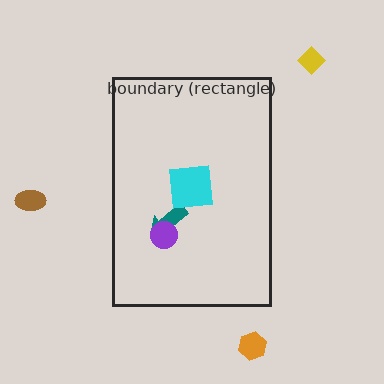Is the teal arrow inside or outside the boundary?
Inside.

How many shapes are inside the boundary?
3 inside, 3 outside.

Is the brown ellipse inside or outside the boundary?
Outside.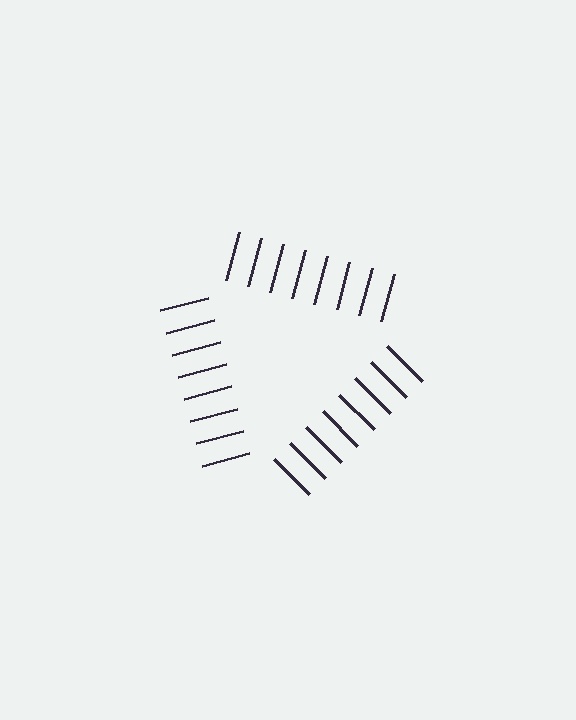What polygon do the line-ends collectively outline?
An illusory triangle — the line segments terminate on its edges but no continuous stroke is drawn.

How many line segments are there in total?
24 — 8 along each of the 3 edges.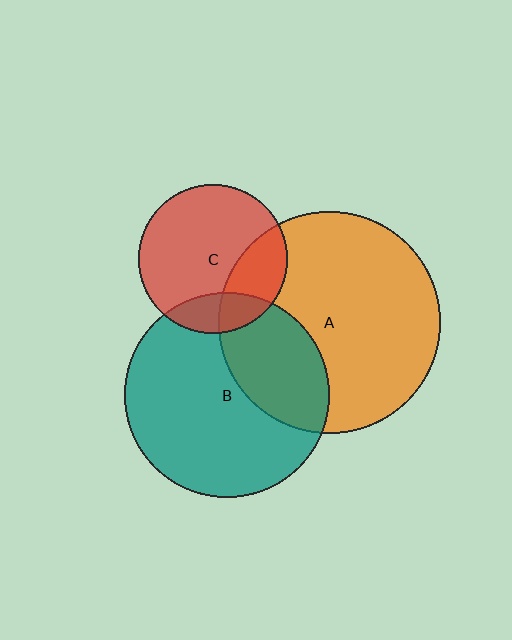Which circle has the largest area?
Circle A (orange).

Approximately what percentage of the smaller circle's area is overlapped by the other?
Approximately 30%.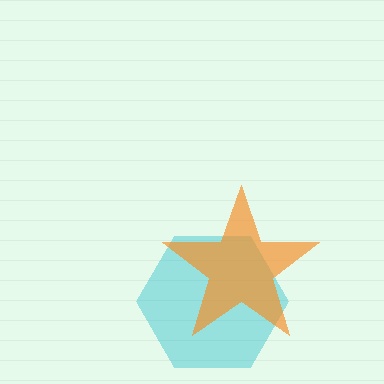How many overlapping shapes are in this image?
There are 2 overlapping shapes in the image.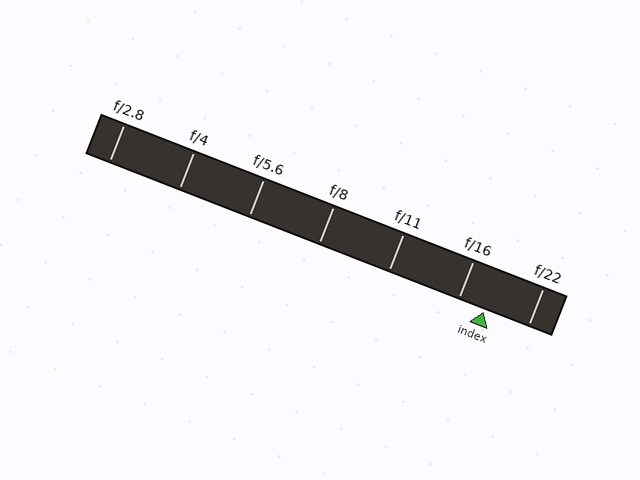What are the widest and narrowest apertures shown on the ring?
The widest aperture shown is f/2.8 and the narrowest is f/22.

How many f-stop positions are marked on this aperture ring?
There are 7 f-stop positions marked.